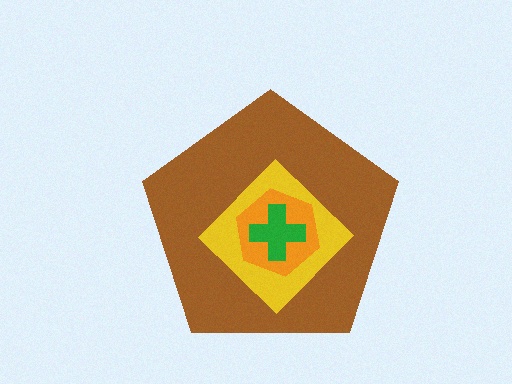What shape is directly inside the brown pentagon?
The yellow diamond.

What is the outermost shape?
The brown pentagon.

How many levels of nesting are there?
4.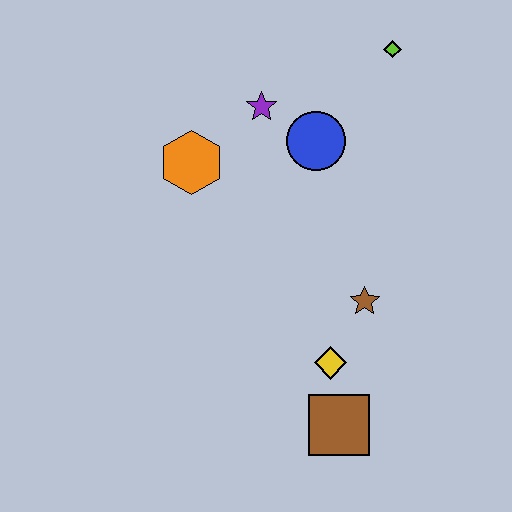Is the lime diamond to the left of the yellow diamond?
No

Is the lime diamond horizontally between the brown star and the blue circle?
No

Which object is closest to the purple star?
The blue circle is closest to the purple star.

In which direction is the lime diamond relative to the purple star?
The lime diamond is to the right of the purple star.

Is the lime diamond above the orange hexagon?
Yes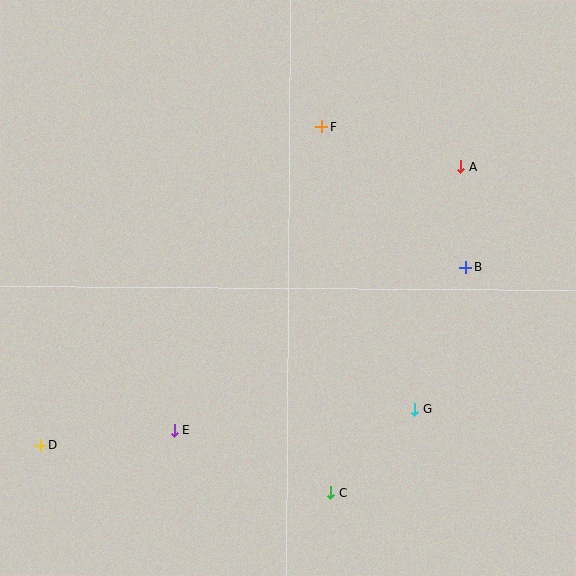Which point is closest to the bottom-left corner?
Point D is closest to the bottom-left corner.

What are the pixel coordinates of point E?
Point E is at (174, 430).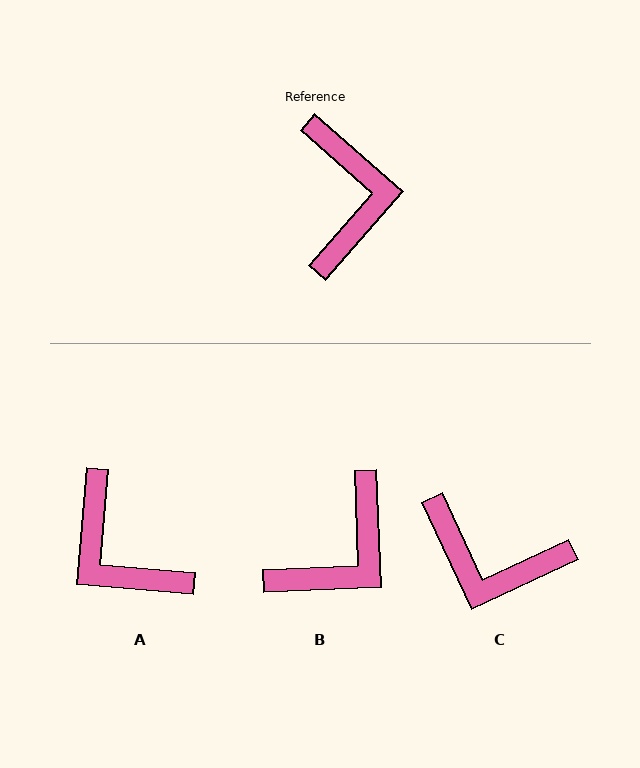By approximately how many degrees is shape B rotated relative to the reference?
Approximately 46 degrees clockwise.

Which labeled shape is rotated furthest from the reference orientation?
A, about 143 degrees away.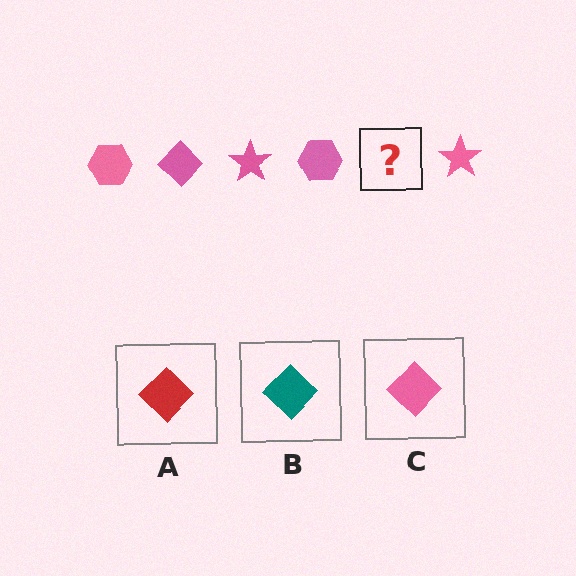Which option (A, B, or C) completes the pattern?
C.